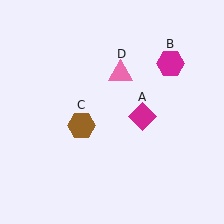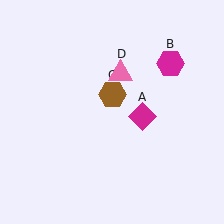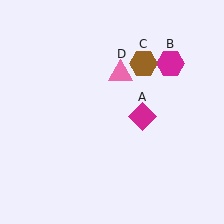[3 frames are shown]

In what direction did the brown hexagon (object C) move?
The brown hexagon (object C) moved up and to the right.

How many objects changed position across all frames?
1 object changed position: brown hexagon (object C).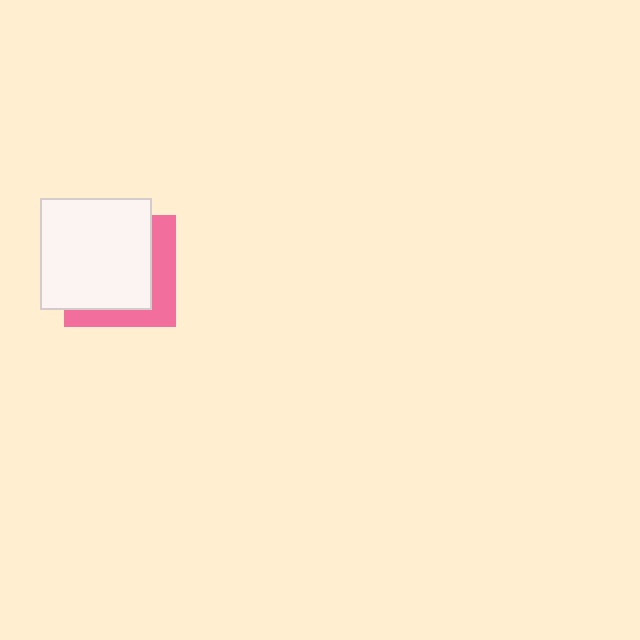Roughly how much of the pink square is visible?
A small part of it is visible (roughly 34%).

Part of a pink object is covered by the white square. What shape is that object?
It is a square.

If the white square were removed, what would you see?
You would see the complete pink square.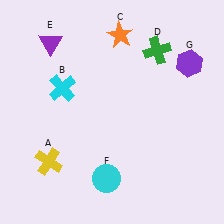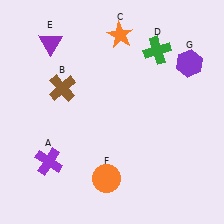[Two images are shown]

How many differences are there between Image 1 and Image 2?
There are 3 differences between the two images.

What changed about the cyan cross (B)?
In Image 1, B is cyan. In Image 2, it changed to brown.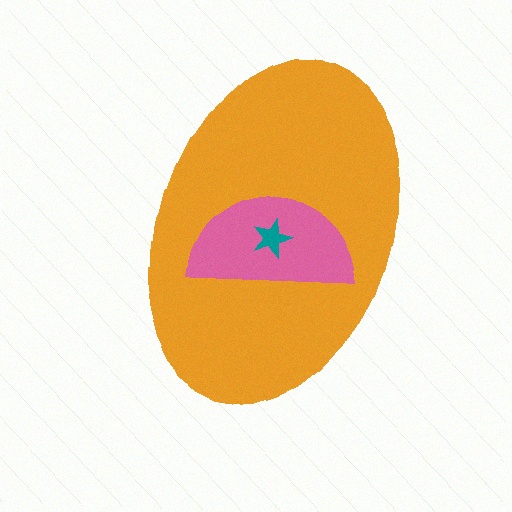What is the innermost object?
The teal star.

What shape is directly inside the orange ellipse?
The pink semicircle.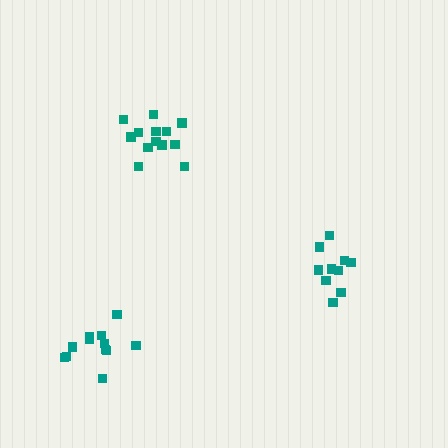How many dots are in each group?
Group 1: 12 dots, Group 2: 10 dots, Group 3: 13 dots (35 total).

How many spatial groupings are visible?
There are 3 spatial groupings.